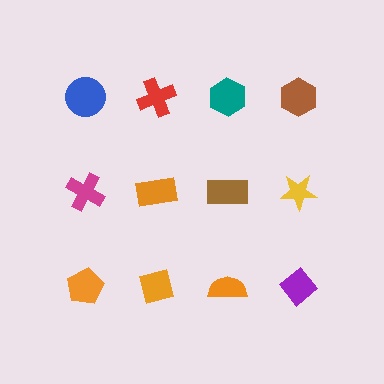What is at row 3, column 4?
A purple diamond.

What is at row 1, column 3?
A teal hexagon.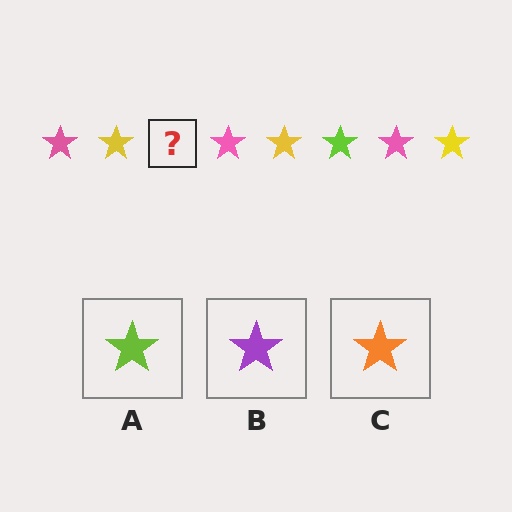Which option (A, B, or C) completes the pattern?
A.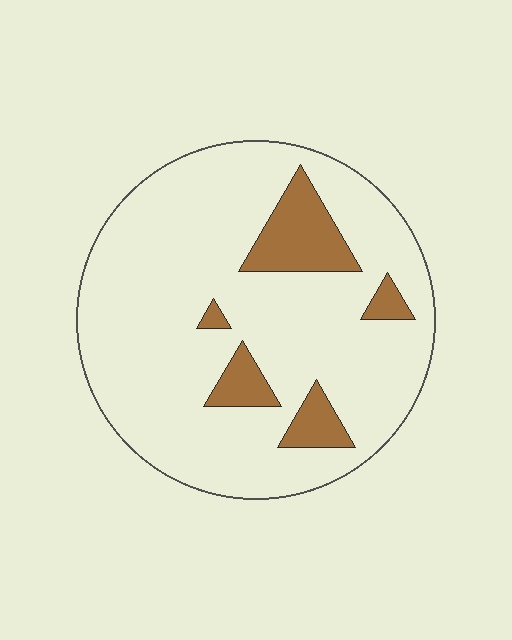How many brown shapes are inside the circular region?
5.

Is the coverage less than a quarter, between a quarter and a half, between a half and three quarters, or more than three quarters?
Less than a quarter.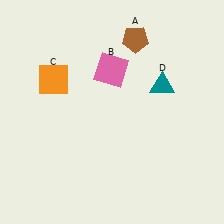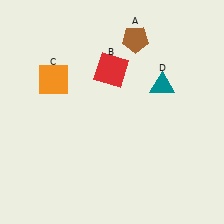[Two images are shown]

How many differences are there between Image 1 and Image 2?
There is 1 difference between the two images.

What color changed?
The square (B) changed from pink in Image 1 to red in Image 2.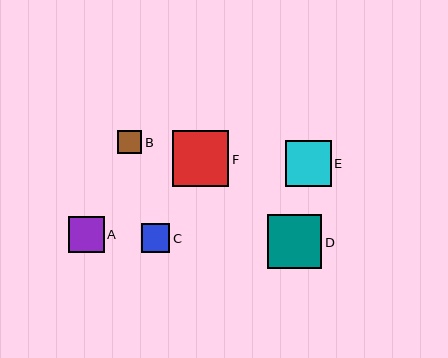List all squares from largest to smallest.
From largest to smallest: F, D, E, A, C, B.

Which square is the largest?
Square F is the largest with a size of approximately 56 pixels.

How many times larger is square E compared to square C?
Square E is approximately 1.6 times the size of square C.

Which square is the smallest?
Square B is the smallest with a size of approximately 24 pixels.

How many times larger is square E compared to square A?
Square E is approximately 1.3 times the size of square A.